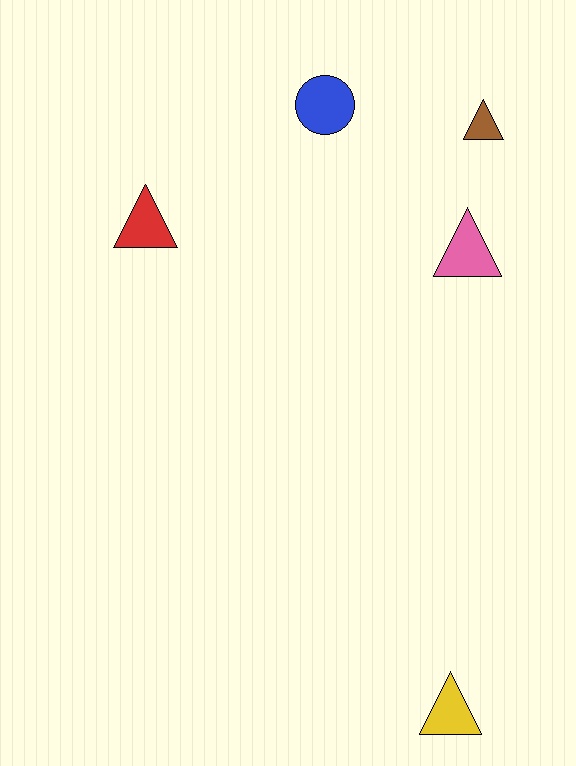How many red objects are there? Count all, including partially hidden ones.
There is 1 red object.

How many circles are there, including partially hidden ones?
There is 1 circle.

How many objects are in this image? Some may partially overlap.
There are 5 objects.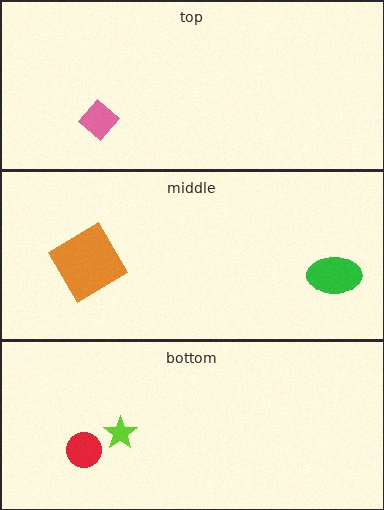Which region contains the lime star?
The bottom region.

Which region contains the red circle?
The bottom region.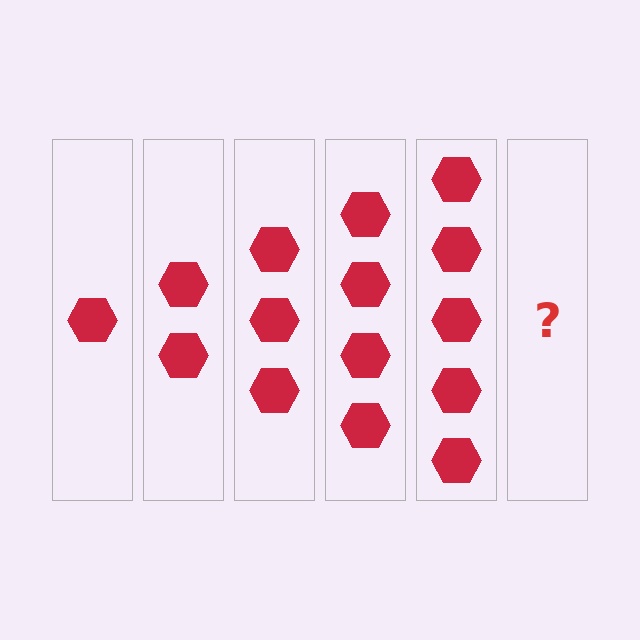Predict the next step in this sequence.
The next step is 6 hexagons.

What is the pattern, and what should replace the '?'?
The pattern is that each step adds one more hexagon. The '?' should be 6 hexagons.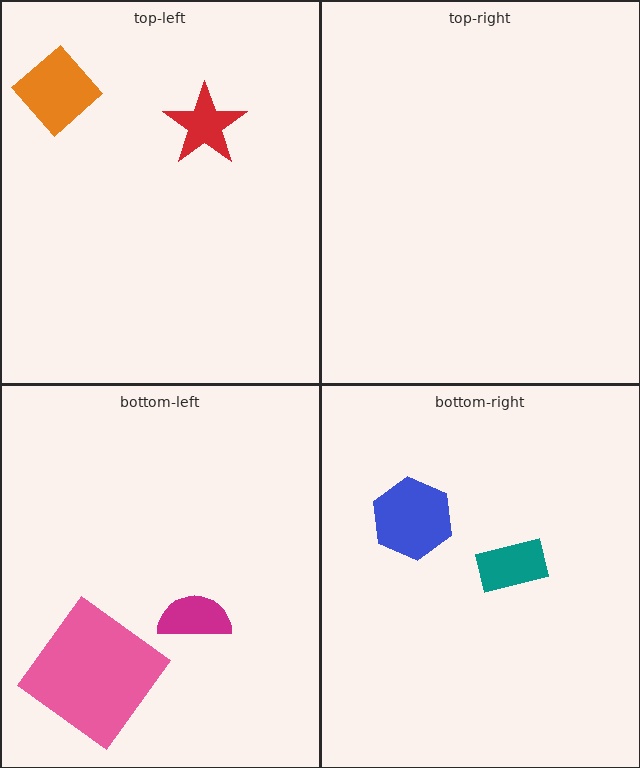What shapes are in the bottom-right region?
The teal rectangle, the blue hexagon.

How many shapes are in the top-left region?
2.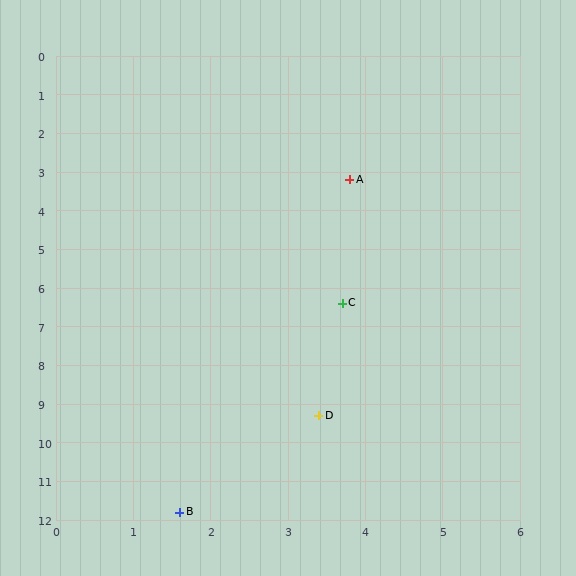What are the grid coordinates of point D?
Point D is at approximately (3.4, 9.3).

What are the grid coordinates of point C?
Point C is at approximately (3.7, 6.4).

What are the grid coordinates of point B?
Point B is at approximately (1.6, 11.8).